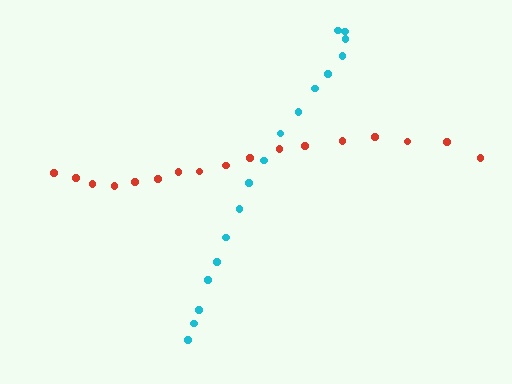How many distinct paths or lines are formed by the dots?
There are 2 distinct paths.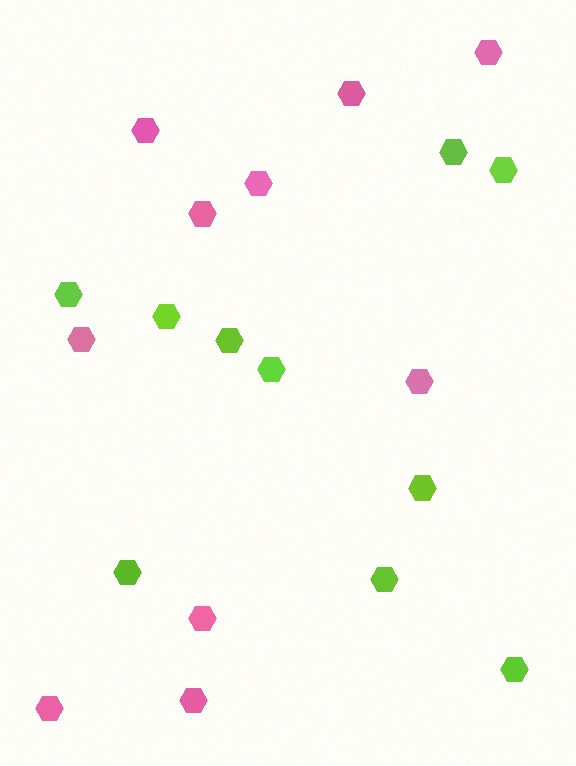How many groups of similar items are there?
There are 2 groups: one group of lime hexagons (10) and one group of pink hexagons (10).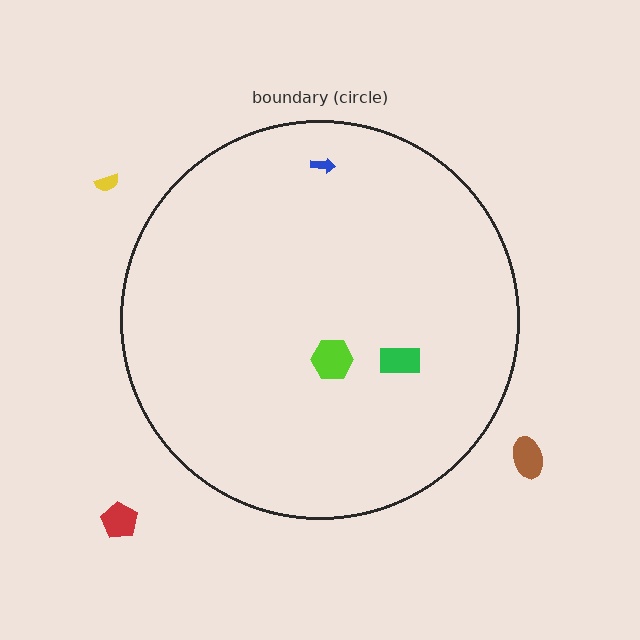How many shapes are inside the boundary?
3 inside, 3 outside.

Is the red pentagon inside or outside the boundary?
Outside.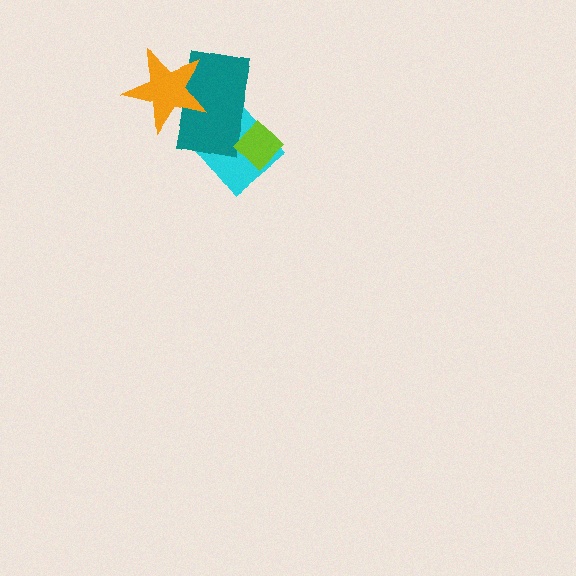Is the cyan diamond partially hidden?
Yes, it is partially covered by another shape.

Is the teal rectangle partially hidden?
Yes, it is partially covered by another shape.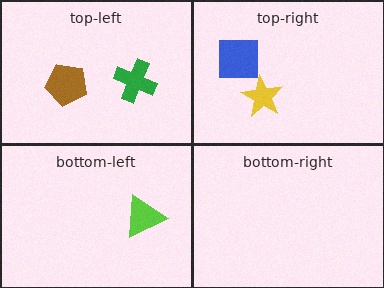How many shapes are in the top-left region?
2.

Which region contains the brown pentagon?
The top-left region.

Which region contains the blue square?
The top-right region.